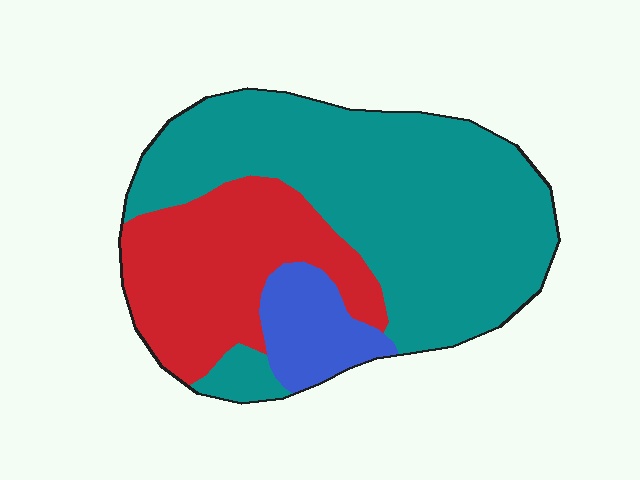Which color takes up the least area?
Blue, at roughly 10%.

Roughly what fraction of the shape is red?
Red covers 29% of the shape.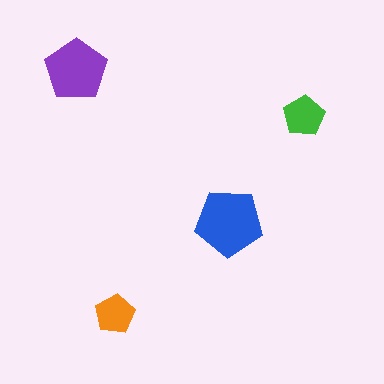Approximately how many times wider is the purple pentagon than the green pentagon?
About 1.5 times wider.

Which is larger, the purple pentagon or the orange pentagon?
The purple one.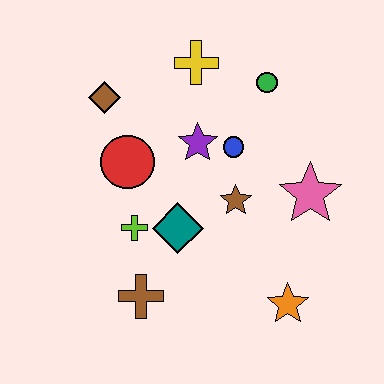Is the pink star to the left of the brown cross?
No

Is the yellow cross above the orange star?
Yes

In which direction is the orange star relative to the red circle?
The orange star is to the right of the red circle.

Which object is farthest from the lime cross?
The green circle is farthest from the lime cross.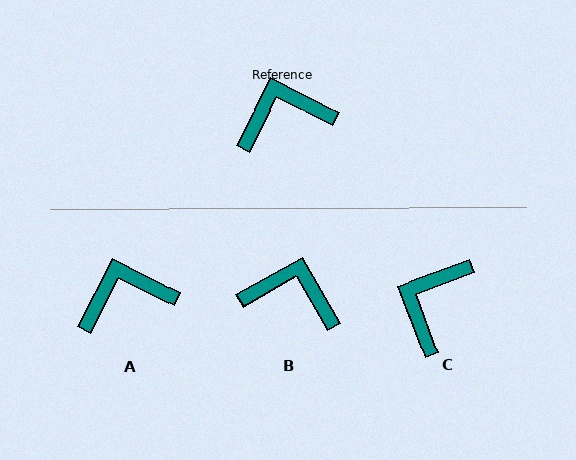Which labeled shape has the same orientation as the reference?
A.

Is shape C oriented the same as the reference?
No, it is off by about 47 degrees.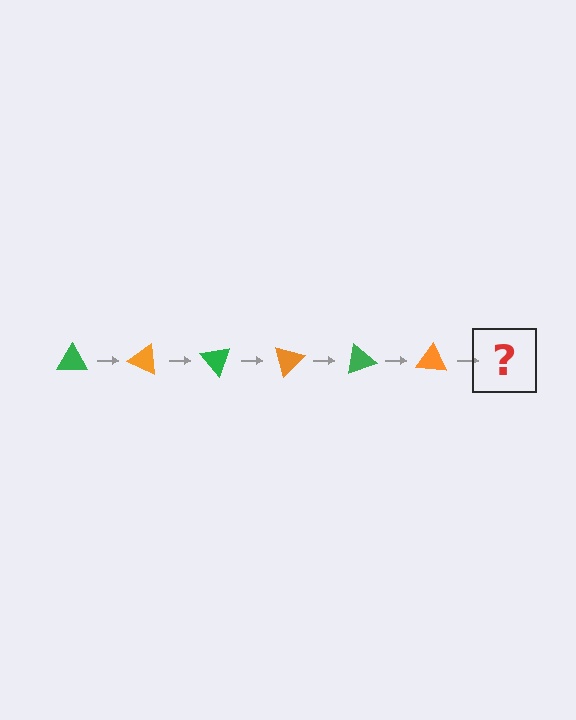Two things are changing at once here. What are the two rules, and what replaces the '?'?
The two rules are that it rotates 25 degrees each step and the color cycles through green and orange. The '?' should be a green triangle, rotated 150 degrees from the start.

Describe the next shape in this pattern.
It should be a green triangle, rotated 150 degrees from the start.